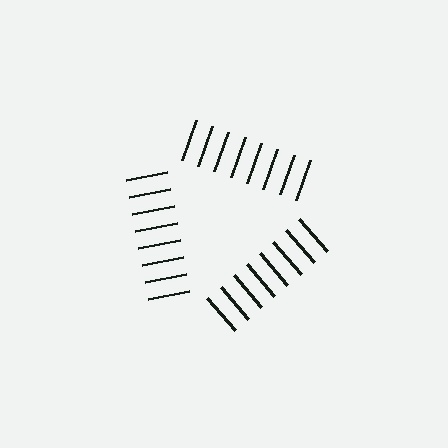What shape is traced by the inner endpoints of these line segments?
An illusory triangle — the line segments terminate on its edges but no continuous stroke is drawn.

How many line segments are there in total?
24 — 8 along each of the 3 edges.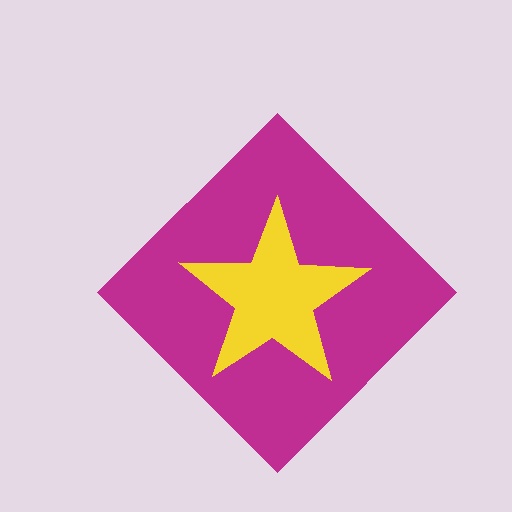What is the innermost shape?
The yellow star.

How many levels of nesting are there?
2.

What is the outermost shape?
The magenta diamond.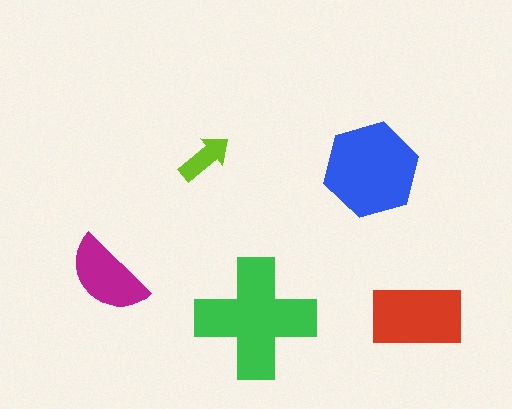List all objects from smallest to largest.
The lime arrow, the magenta semicircle, the red rectangle, the blue hexagon, the green cross.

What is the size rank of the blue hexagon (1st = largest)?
2nd.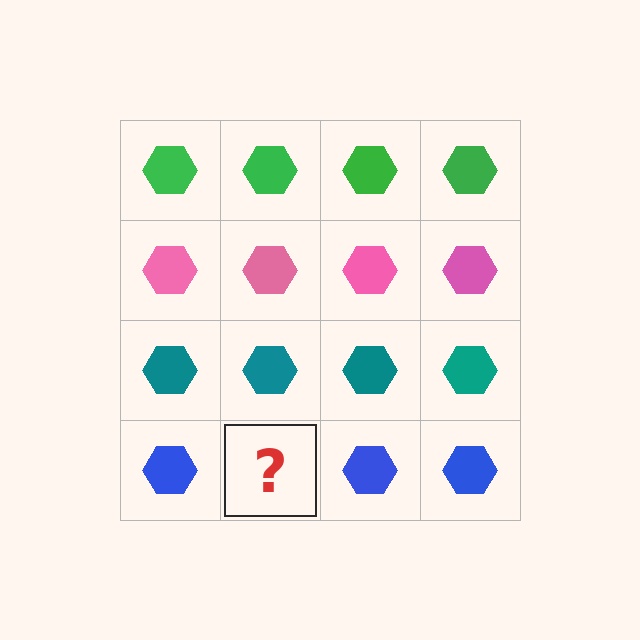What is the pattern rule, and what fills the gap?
The rule is that each row has a consistent color. The gap should be filled with a blue hexagon.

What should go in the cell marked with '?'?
The missing cell should contain a blue hexagon.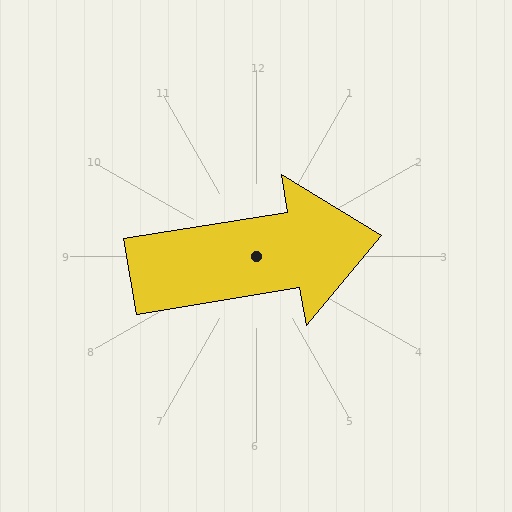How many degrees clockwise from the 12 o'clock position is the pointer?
Approximately 81 degrees.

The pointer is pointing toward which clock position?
Roughly 3 o'clock.